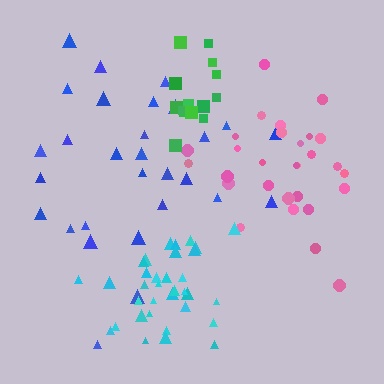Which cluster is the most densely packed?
Cyan.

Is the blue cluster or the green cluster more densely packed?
Green.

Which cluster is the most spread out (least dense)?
Blue.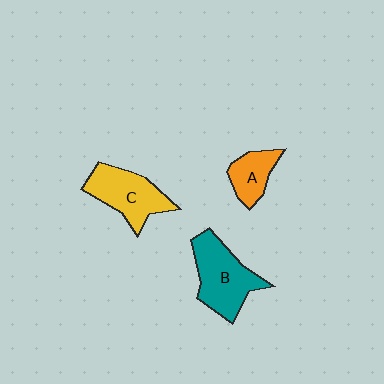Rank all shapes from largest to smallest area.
From largest to smallest: B (teal), C (yellow), A (orange).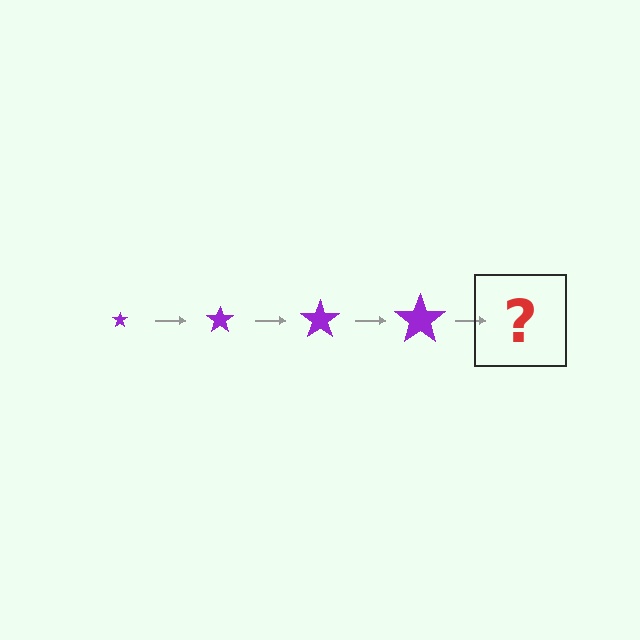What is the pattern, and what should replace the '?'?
The pattern is that the star gets progressively larger each step. The '?' should be a purple star, larger than the previous one.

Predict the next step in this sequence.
The next step is a purple star, larger than the previous one.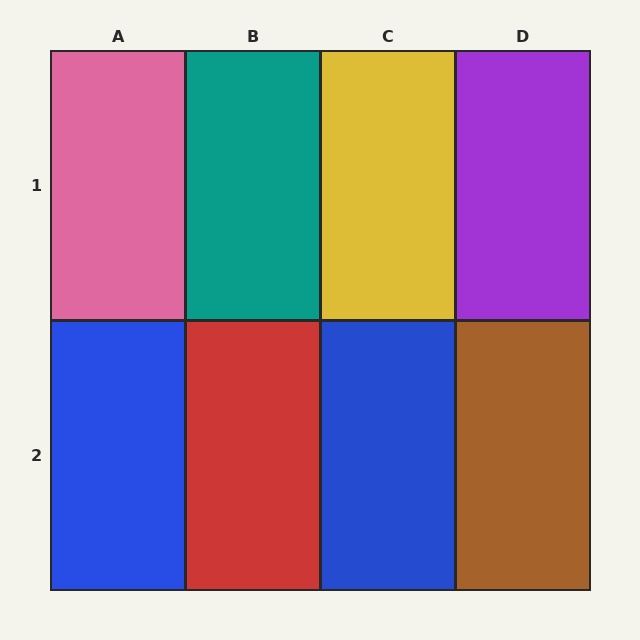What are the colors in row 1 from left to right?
Pink, teal, yellow, purple.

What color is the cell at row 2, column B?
Red.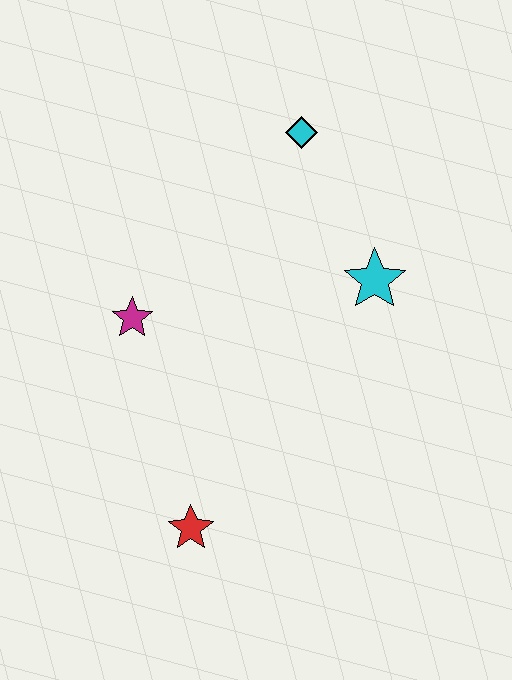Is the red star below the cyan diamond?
Yes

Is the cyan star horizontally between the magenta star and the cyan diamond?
No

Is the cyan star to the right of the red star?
Yes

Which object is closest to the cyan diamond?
The cyan star is closest to the cyan diamond.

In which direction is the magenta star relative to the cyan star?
The magenta star is to the left of the cyan star.